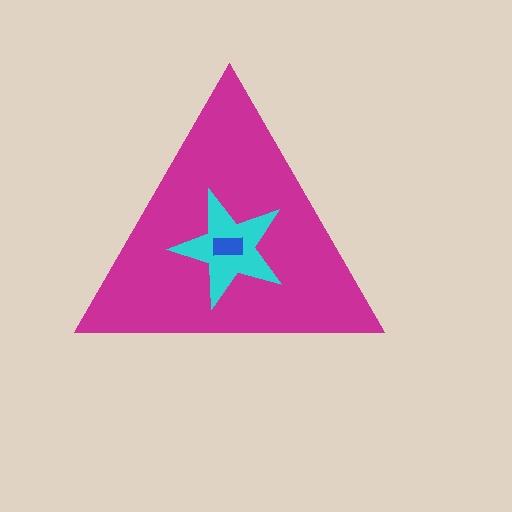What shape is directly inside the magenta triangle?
The cyan star.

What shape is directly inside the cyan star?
The blue rectangle.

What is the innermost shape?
The blue rectangle.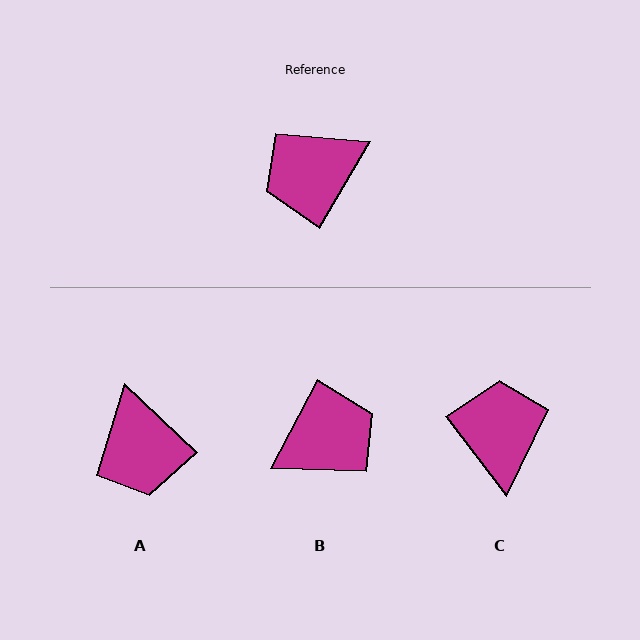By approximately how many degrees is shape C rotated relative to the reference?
Approximately 112 degrees clockwise.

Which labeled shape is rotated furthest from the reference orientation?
B, about 177 degrees away.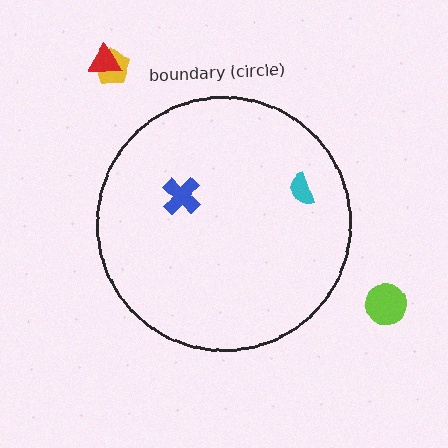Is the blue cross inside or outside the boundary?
Inside.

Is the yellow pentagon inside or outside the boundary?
Outside.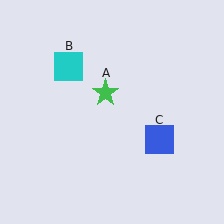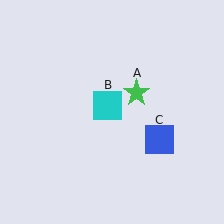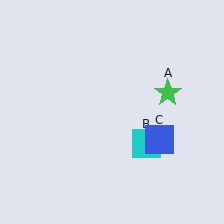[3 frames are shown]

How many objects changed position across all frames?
2 objects changed position: green star (object A), cyan square (object B).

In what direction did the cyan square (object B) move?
The cyan square (object B) moved down and to the right.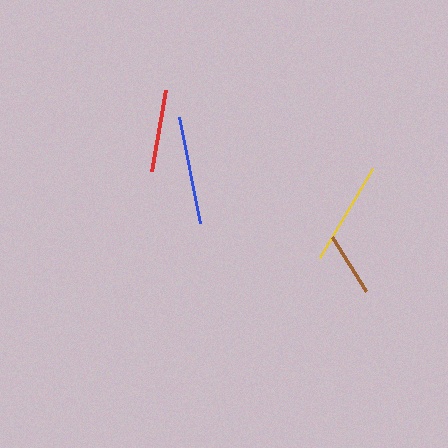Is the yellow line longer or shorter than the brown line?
The yellow line is longer than the brown line.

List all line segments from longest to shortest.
From longest to shortest: blue, yellow, red, brown.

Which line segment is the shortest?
The brown line is the shortest at approximately 63 pixels.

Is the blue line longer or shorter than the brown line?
The blue line is longer than the brown line.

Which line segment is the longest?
The blue line is the longest at approximately 107 pixels.